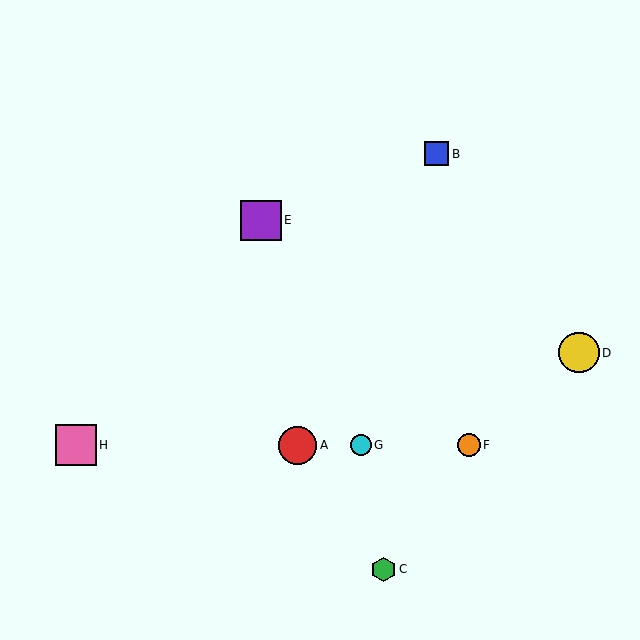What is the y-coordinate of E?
Object E is at y≈220.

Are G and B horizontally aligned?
No, G is at y≈445 and B is at y≈154.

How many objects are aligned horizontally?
4 objects (A, F, G, H) are aligned horizontally.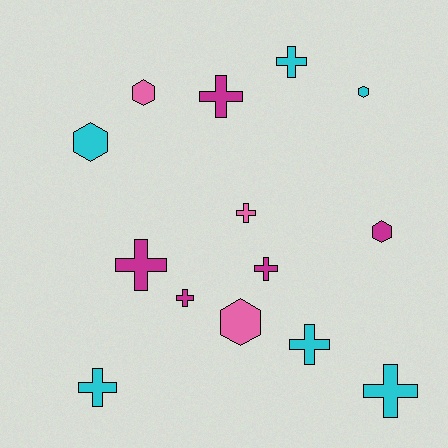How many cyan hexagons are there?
There are 2 cyan hexagons.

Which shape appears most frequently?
Cross, with 9 objects.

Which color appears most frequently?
Cyan, with 6 objects.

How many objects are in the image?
There are 14 objects.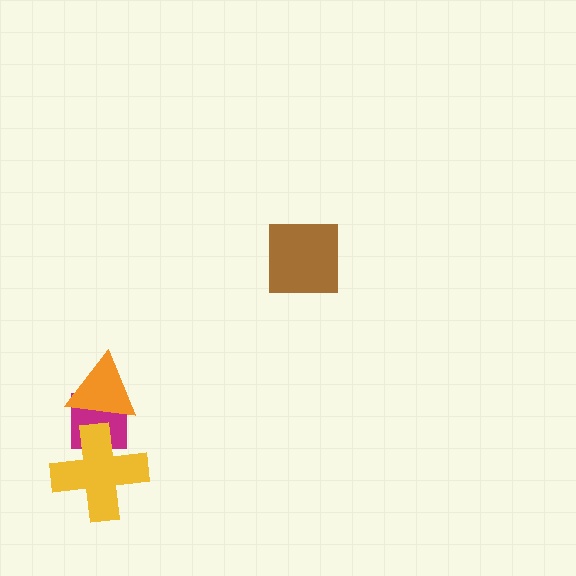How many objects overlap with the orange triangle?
1 object overlaps with the orange triangle.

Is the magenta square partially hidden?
Yes, it is partially covered by another shape.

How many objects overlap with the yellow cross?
1 object overlaps with the yellow cross.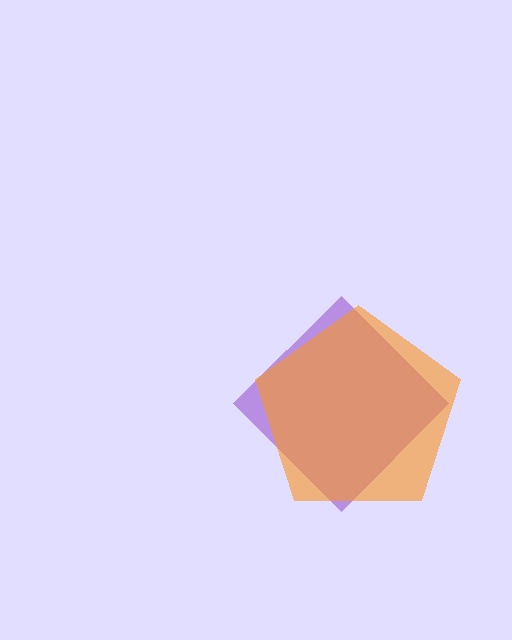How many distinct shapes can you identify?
There are 2 distinct shapes: a purple diamond, an orange pentagon.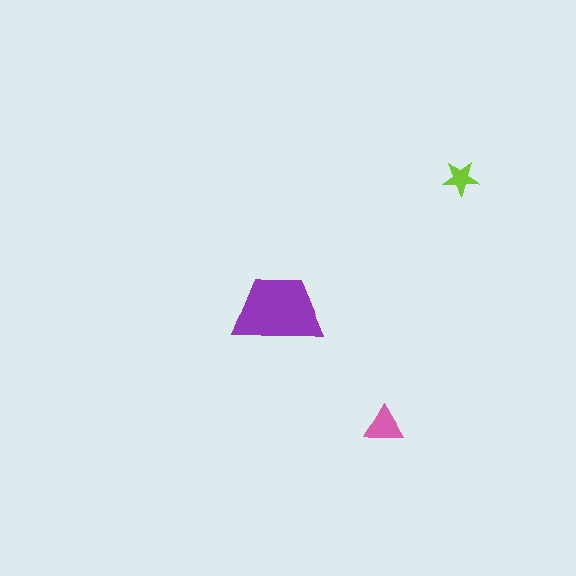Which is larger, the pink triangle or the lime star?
The pink triangle.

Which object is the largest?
The purple trapezoid.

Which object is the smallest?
The lime star.